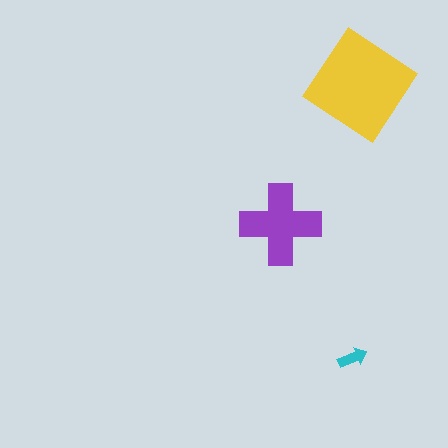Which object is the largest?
The yellow diamond.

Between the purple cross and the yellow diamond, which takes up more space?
The yellow diamond.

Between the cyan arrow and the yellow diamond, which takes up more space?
The yellow diamond.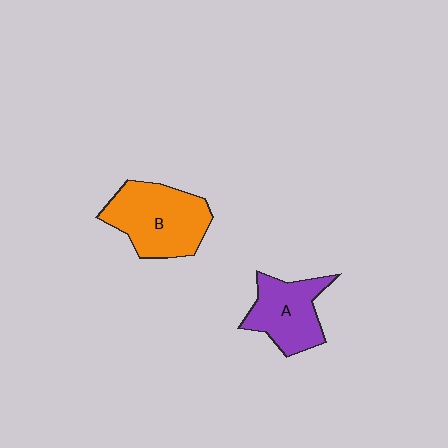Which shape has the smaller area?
Shape A (purple).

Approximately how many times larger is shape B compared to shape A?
Approximately 1.3 times.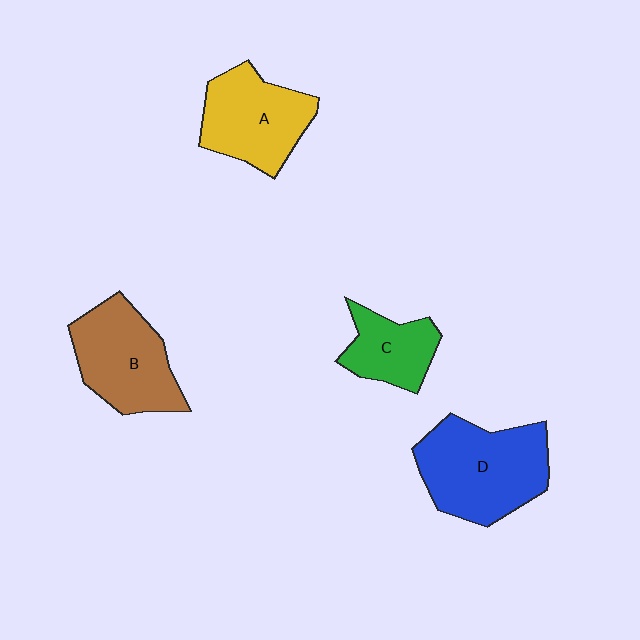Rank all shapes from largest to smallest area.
From largest to smallest: D (blue), B (brown), A (yellow), C (green).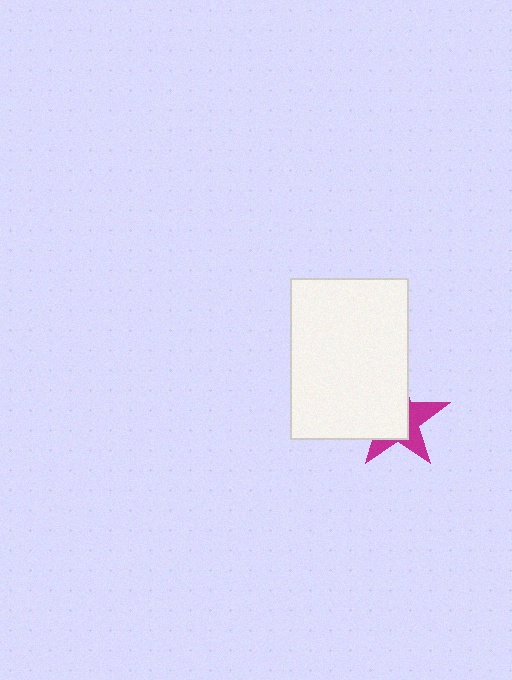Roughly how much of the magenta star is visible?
A small part of it is visible (roughly 40%).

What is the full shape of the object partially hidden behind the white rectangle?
The partially hidden object is a magenta star.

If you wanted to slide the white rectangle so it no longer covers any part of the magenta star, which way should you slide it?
Slide it toward the upper-left — that is the most direct way to separate the two shapes.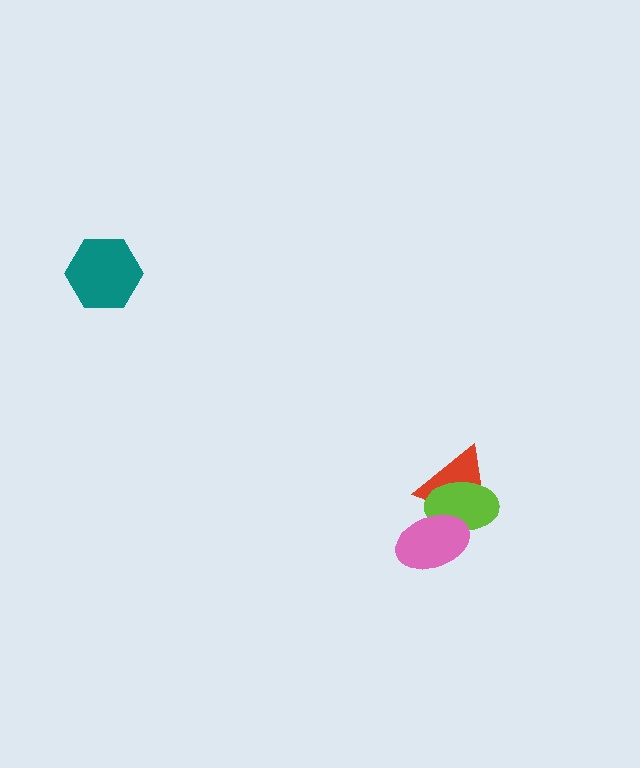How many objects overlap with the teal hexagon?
0 objects overlap with the teal hexagon.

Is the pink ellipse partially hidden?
No, no other shape covers it.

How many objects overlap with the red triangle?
2 objects overlap with the red triangle.